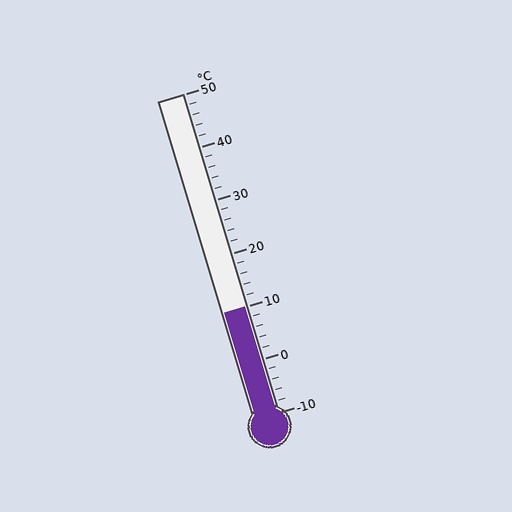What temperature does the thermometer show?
The thermometer shows approximately 10°C.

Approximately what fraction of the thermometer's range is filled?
The thermometer is filled to approximately 35% of its range.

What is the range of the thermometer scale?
The thermometer scale ranges from -10°C to 50°C.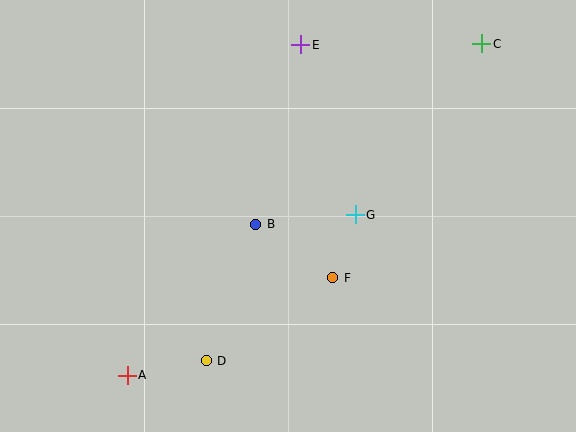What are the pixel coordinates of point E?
Point E is at (301, 45).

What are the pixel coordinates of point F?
Point F is at (333, 278).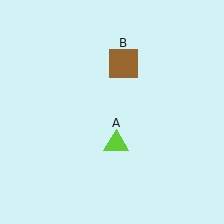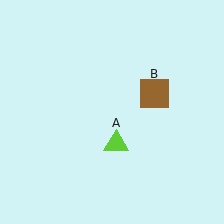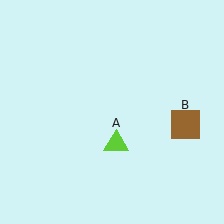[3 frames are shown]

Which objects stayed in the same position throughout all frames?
Lime triangle (object A) remained stationary.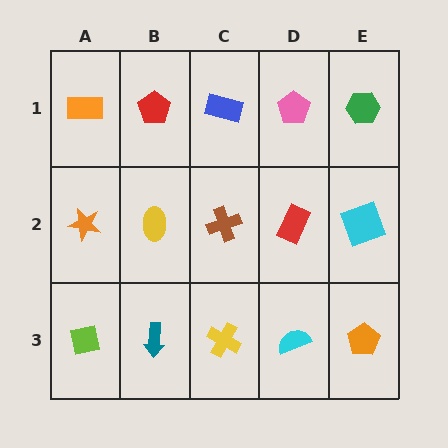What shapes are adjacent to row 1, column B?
A yellow ellipse (row 2, column B), an orange rectangle (row 1, column A), a blue rectangle (row 1, column C).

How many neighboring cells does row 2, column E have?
3.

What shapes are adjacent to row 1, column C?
A brown cross (row 2, column C), a red pentagon (row 1, column B), a pink pentagon (row 1, column D).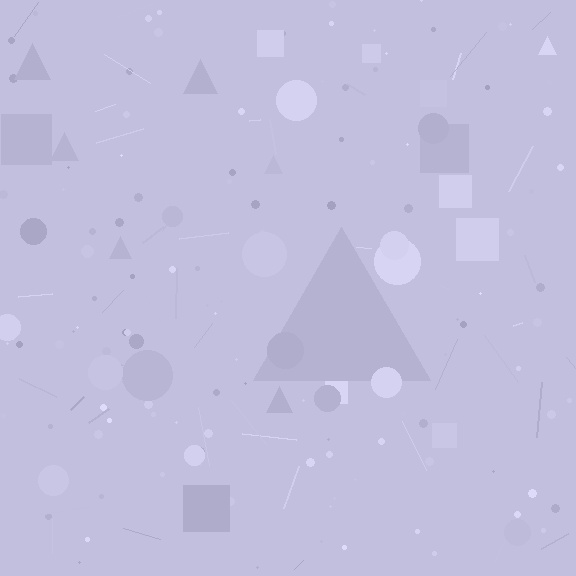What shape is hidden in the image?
A triangle is hidden in the image.